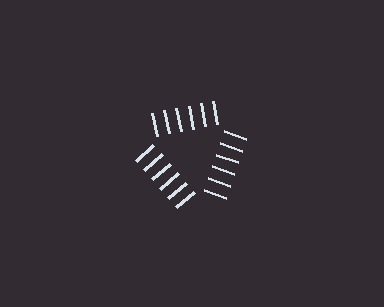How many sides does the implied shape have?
3 sides — the line-ends trace a triangle.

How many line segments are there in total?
18 — 6 along each of the 3 edges.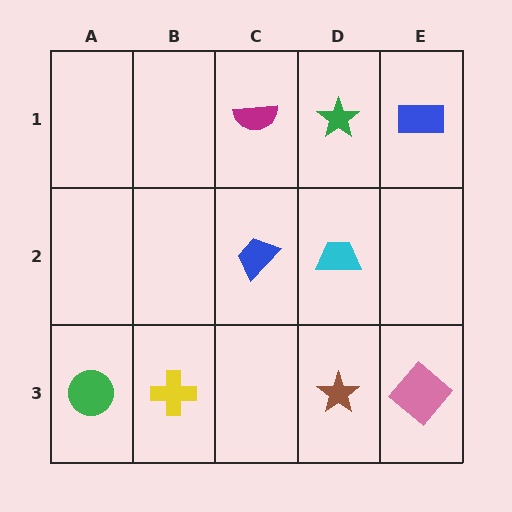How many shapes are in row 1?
3 shapes.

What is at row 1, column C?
A magenta semicircle.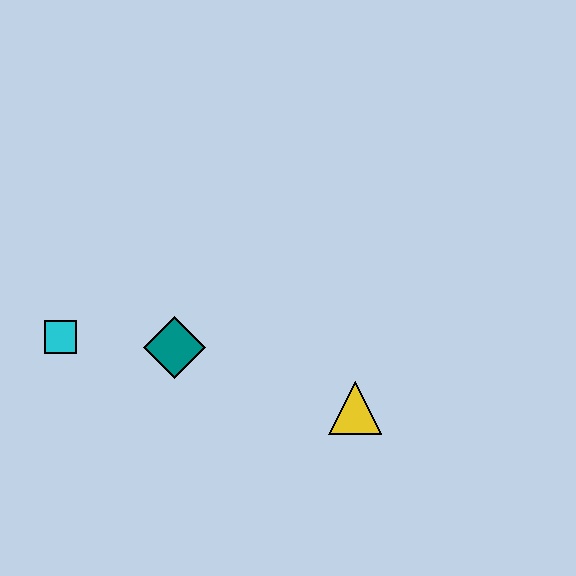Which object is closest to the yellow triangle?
The teal diamond is closest to the yellow triangle.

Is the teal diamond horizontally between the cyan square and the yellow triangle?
Yes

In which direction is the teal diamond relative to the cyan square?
The teal diamond is to the right of the cyan square.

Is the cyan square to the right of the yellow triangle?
No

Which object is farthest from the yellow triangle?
The cyan square is farthest from the yellow triangle.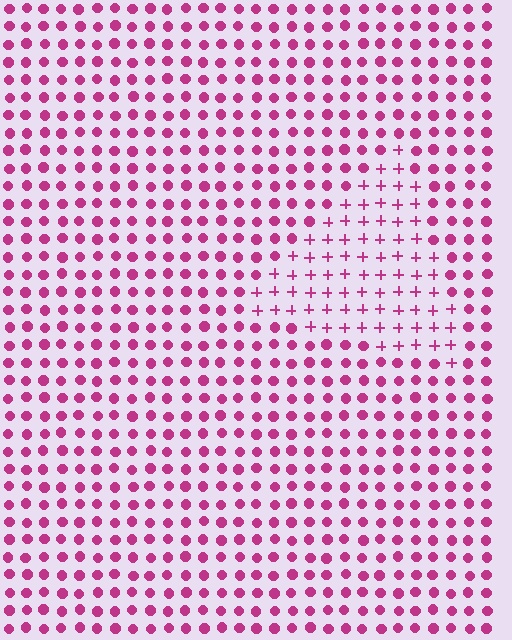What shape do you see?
I see a triangle.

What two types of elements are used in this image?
The image uses plus signs inside the triangle region and circles outside it.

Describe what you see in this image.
The image is filled with small magenta elements arranged in a uniform grid. A triangle-shaped region contains plus signs, while the surrounding area contains circles. The boundary is defined purely by the change in element shape.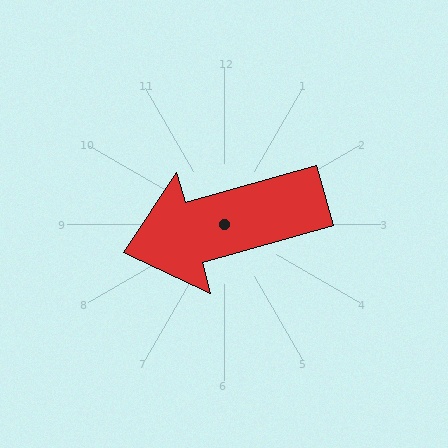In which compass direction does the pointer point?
West.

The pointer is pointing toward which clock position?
Roughly 8 o'clock.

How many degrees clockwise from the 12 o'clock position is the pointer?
Approximately 254 degrees.